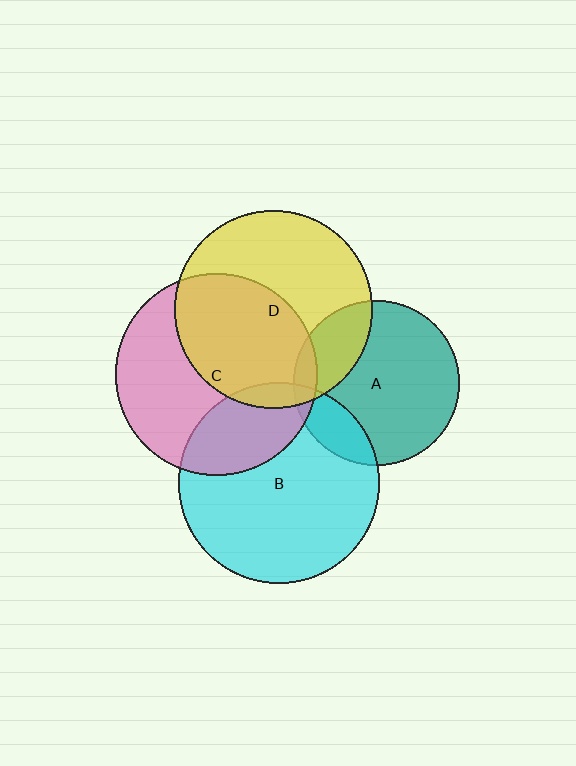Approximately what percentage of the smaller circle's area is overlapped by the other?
Approximately 5%.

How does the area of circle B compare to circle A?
Approximately 1.5 times.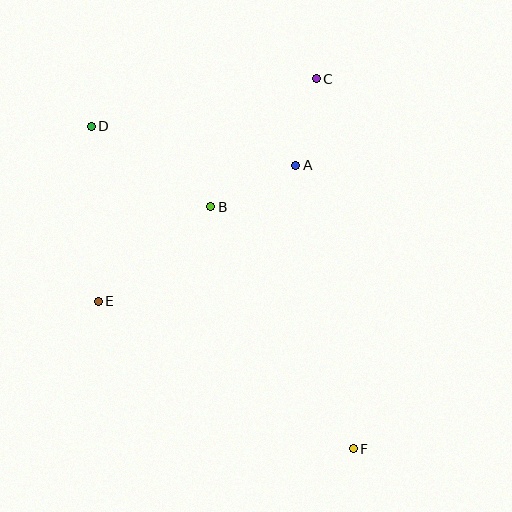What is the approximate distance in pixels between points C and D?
The distance between C and D is approximately 230 pixels.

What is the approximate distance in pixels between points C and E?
The distance between C and E is approximately 311 pixels.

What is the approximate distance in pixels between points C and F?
The distance between C and F is approximately 372 pixels.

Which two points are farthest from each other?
Points D and F are farthest from each other.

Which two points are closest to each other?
Points A and C are closest to each other.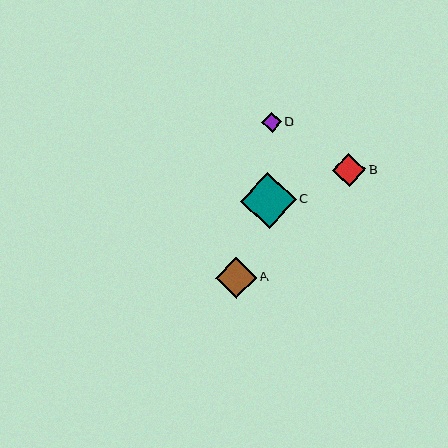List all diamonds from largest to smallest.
From largest to smallest: C, A, B, D.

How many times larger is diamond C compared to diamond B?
Diamond C is approximately 1.7 times the size of diamond B.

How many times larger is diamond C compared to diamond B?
Diamond C is approximately 1.7 times the size of diamond B.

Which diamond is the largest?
Diamond C is the largest with a size of approximately 56 pixels.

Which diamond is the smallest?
Diamond D is the smallest with a size of approximately 19 pixels.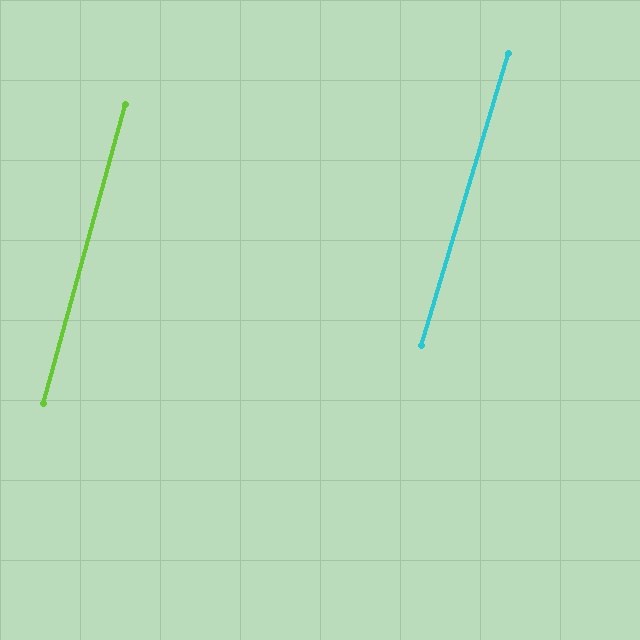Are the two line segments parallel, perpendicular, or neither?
Parallel — their directions differ by only 1.4°.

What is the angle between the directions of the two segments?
Approximately 1 degree.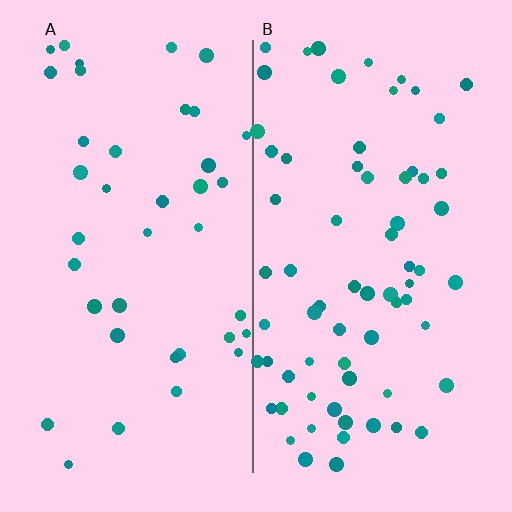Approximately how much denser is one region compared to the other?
Approximately 1.8× — region B over region A.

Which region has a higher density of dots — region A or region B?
B (the right).